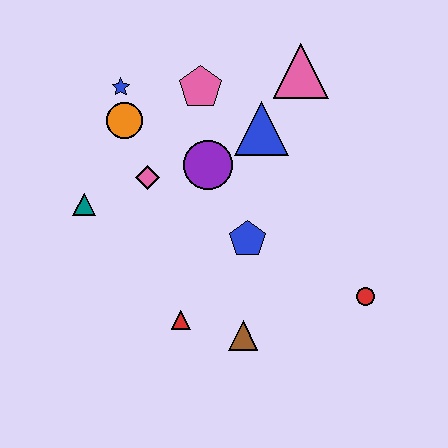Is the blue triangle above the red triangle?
Yes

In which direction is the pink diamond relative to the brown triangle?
The pink diamond is above the brown triangle.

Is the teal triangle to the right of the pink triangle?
No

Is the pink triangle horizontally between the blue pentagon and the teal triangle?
No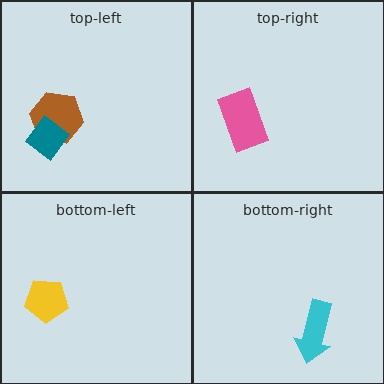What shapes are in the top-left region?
The brown hexagon, the teal diamond.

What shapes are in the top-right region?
The pink rectangle.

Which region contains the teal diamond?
The top-left region.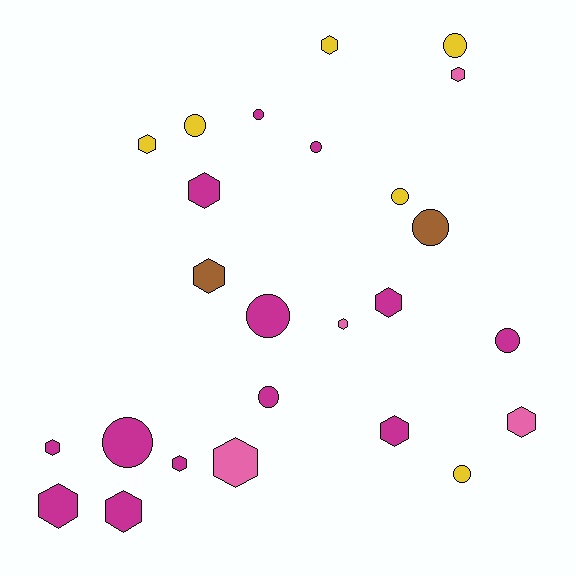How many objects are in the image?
There are 25 objects.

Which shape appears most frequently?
Hexagon, with 14 objects.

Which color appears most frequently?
Magenta, with 13 objects.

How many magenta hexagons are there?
There are 7 magenta hexagons.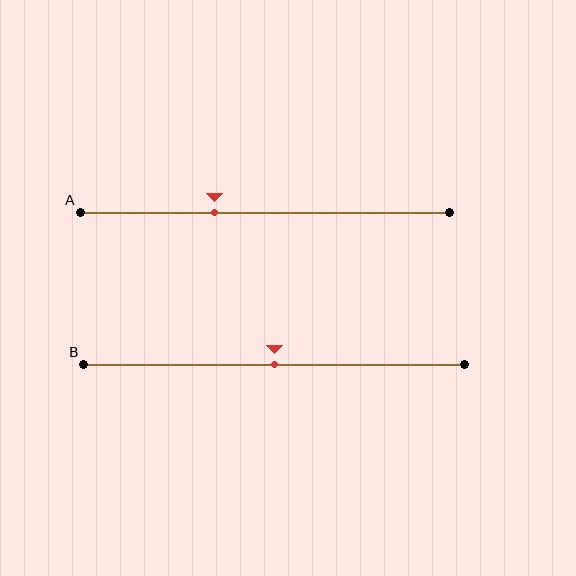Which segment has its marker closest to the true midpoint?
Segment B has its marker closest to the true midpoint.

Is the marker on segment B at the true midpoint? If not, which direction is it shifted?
Yes, the marker on segment B is at the true midpoint.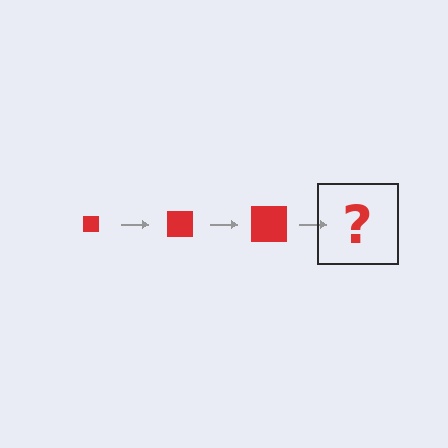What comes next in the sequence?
The next element should be a red square, larger than the previous one.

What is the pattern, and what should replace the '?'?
The pattern is that the square gets progressively larger each step. The '?' should be a red square, larger than the previous one.